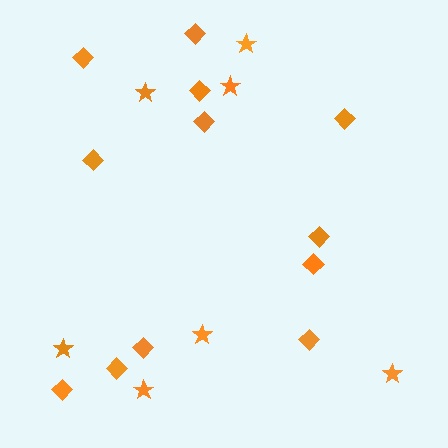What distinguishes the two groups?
There are 2 groups: one group of stars (7) and one group of diamonds (12).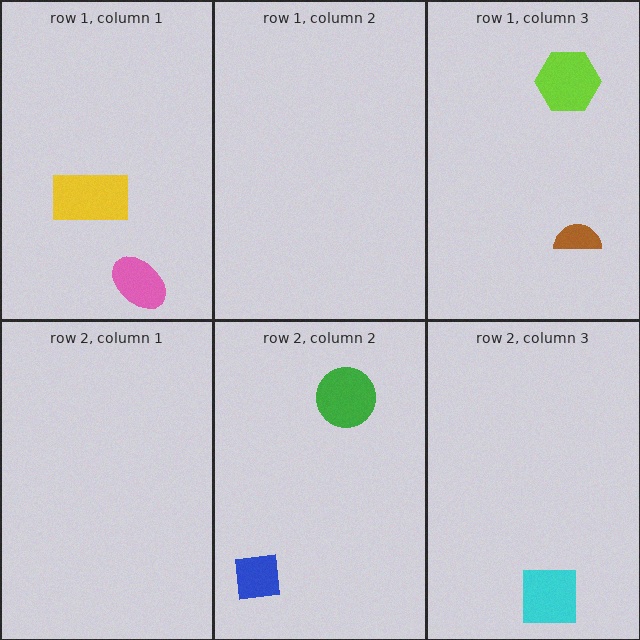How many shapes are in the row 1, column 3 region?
2.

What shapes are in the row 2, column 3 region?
The cyan square.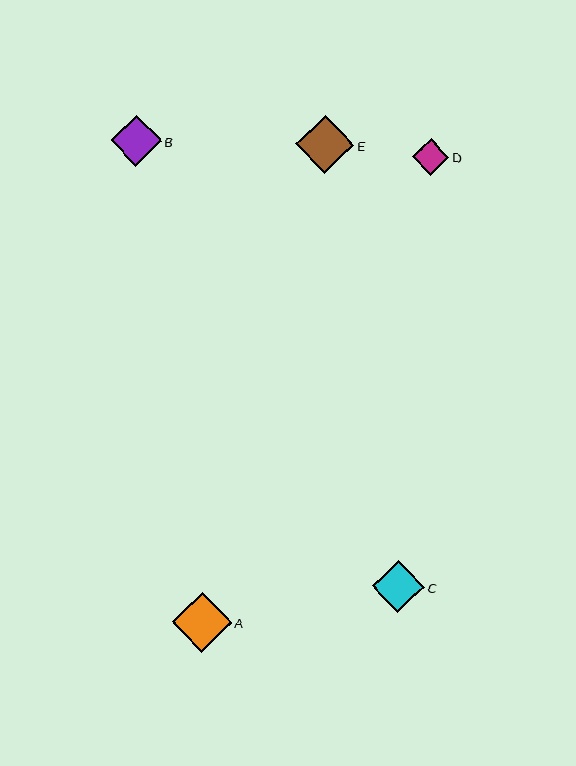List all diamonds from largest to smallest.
From largest to smallest: A, E, C, B, D.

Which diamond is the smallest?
Diamond D is the smallest with a size of approximately 36 pixels.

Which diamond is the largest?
Diamond A is the largest with a size of approximately 60 pixels.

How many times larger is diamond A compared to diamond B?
Diamond A is approximately 1.2 times the size of diamond B.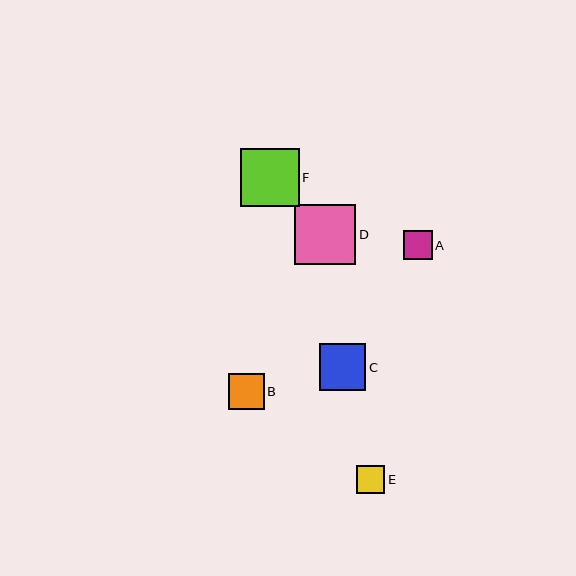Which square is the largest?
Square D is the largest with a size of approximately 61 pixels.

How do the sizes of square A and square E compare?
Square A and square E are approximately the same size.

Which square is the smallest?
Square E is the smallest with a size of approximately 28 pixels.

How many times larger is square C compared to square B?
Square C is approximately 1.3 times the size of square B.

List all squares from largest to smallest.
From largest to smallest: D, F, C, B, A, E.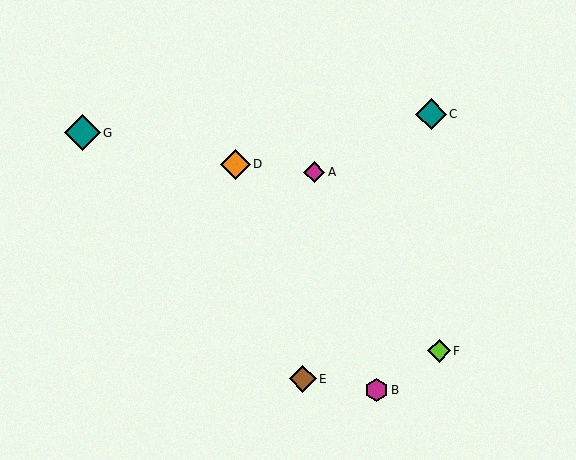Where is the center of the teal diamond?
The center of the teal diamond is at (82, 133).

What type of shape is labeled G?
Shape G is a teal diamond.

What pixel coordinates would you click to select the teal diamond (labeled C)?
Click at (431, 114) to select the teal diamond C.